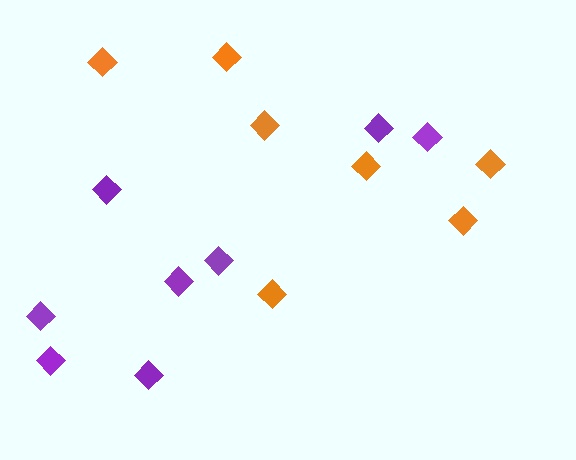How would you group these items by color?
There are 2 groups: one group of purple diamonds (8) and one group of orange diamonds (7).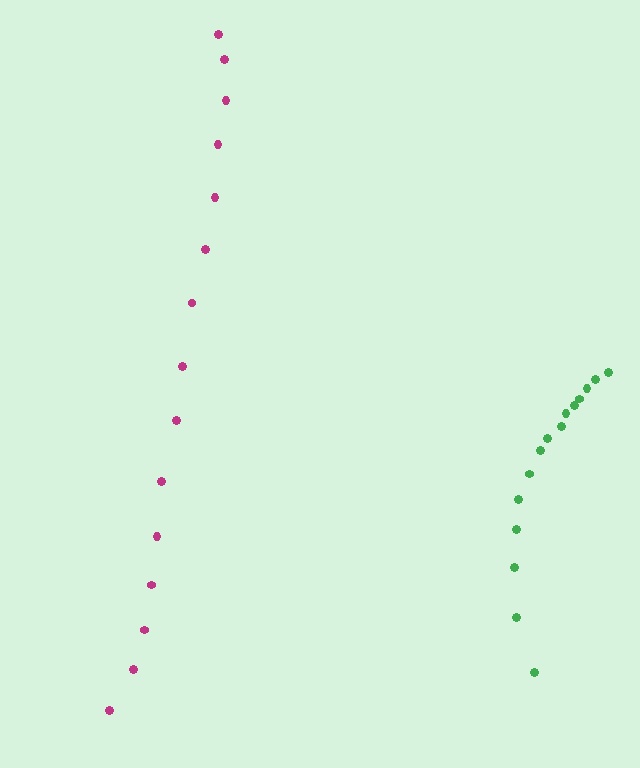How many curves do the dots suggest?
There are 2 distinct paths.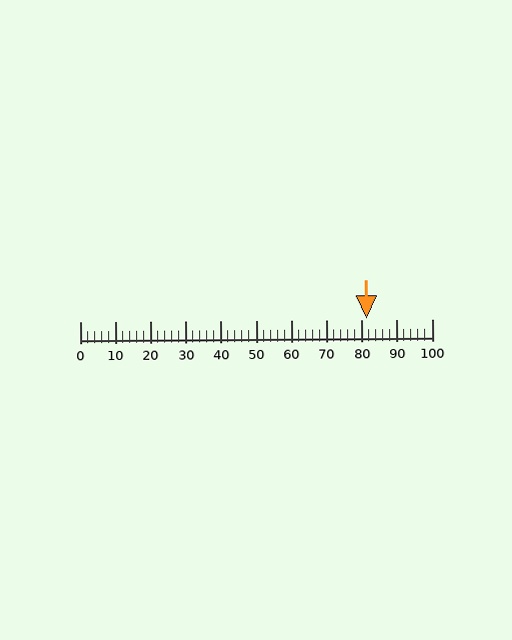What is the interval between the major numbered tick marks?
The major tick marks are spaced 10 units apart.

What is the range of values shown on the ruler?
The ruler shows values from 0 to 100.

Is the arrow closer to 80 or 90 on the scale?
The arrow is closer to 80.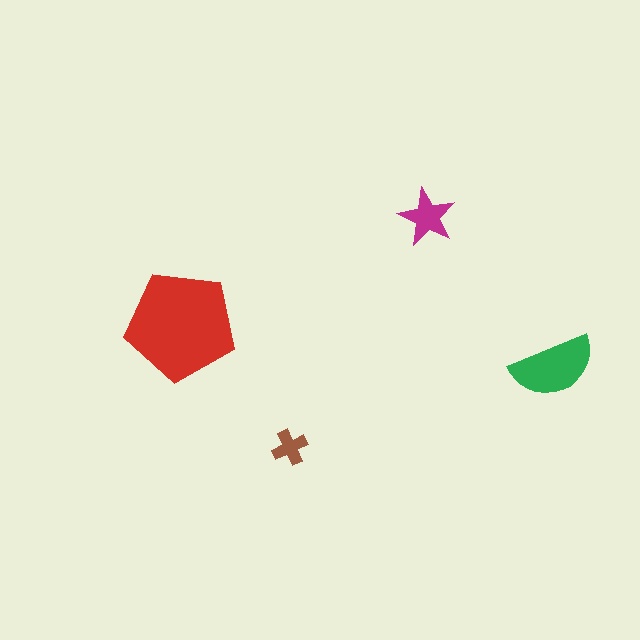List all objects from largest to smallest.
The red pentagon, the green semicircle, the magenta star, the brown cross.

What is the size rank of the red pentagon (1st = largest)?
1st.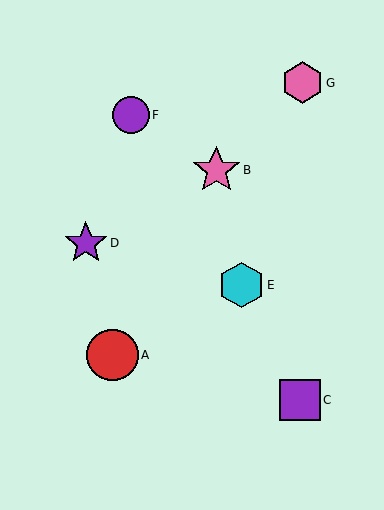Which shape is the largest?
The red circle (labeled A) is the largest.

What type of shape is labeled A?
Shape A is a red circle.